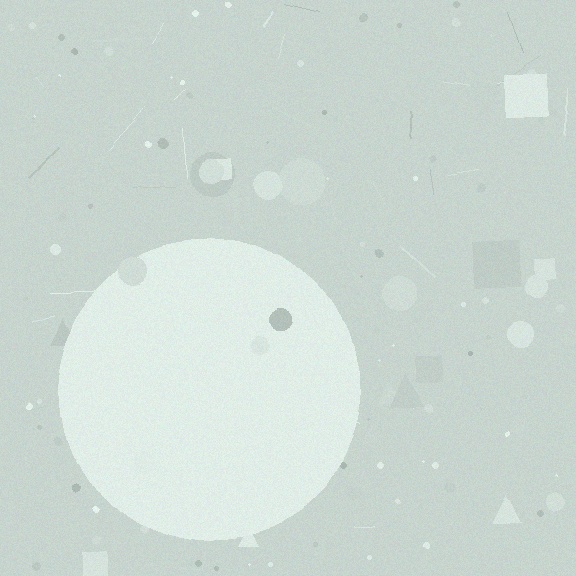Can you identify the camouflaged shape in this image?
The camouflaged shape is a circle.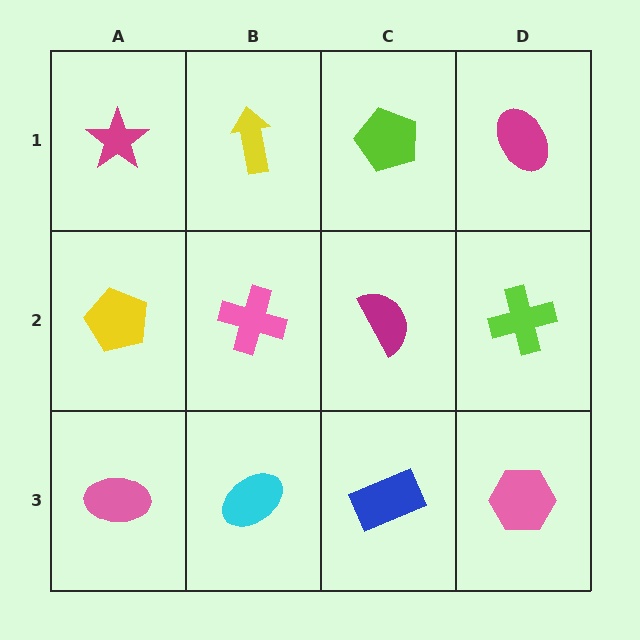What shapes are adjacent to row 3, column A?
A yellow pentagon (row 2, column A), a cyan ellipse (row 3, column B).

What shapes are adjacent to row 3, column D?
A lime cross (row 2, column D), a blue rectangle (row 3, column C).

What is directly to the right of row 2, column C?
A lime cross.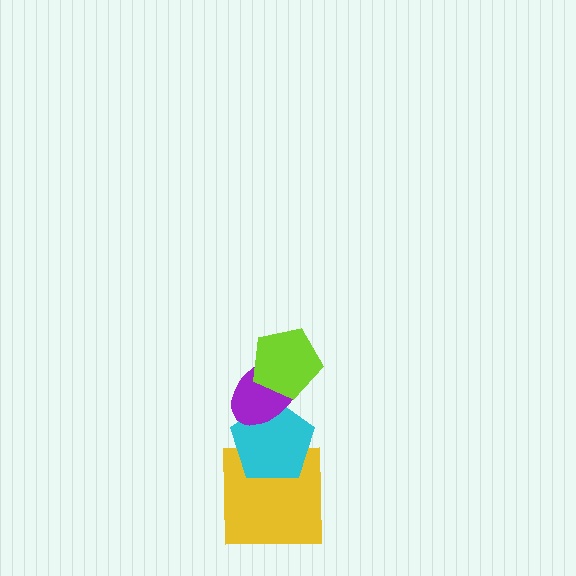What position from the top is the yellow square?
The yellow square is 4th from the top.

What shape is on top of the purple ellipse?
The lime pentagon is on top of the purple ellipse.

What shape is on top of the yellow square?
The cyan pentagon is on top of the yellow square.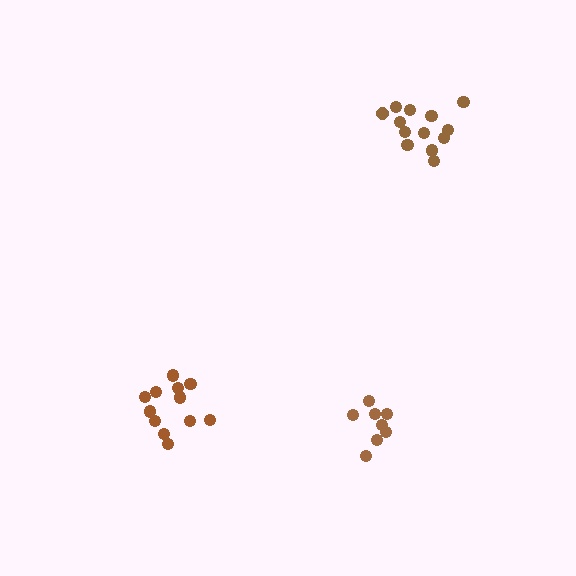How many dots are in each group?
Group 1: 8 dots, Group 2: 13 dots, Group 3: 12 dots (33 total).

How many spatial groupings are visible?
There are 3 spatial groupings.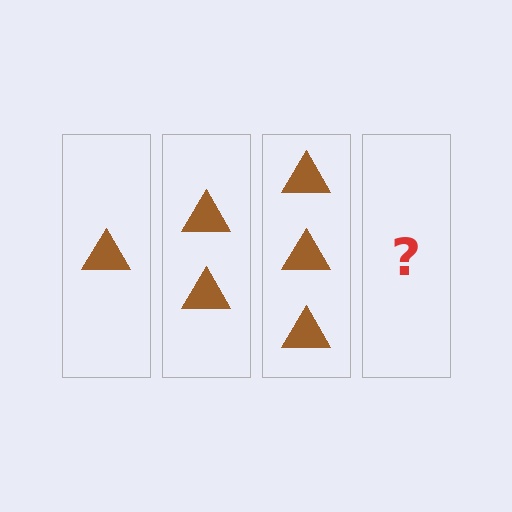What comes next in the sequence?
The next element should be 4 triangles.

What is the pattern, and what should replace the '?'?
The pattern is that each step adds one more triangle. The '?' should be 4 triangles.